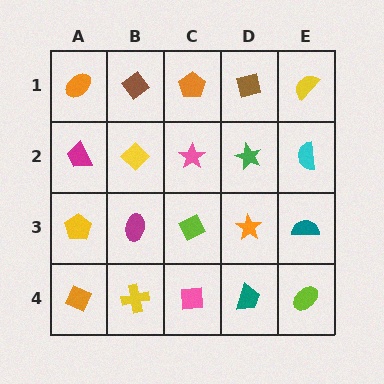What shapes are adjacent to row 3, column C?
A pink star (row 2, column C), a pink square (row 4, column C), a magenta ellipse (row 3, column B), an orange star (row 3, column D).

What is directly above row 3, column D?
A green star.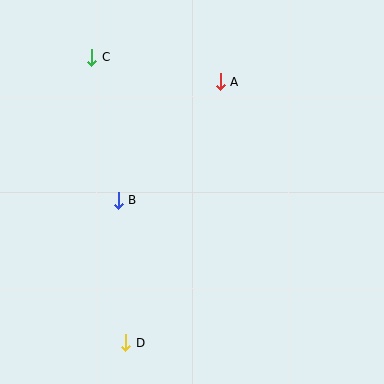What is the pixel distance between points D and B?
The distance between D and B is 143 pixels.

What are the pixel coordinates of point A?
Point A is at (220, 82).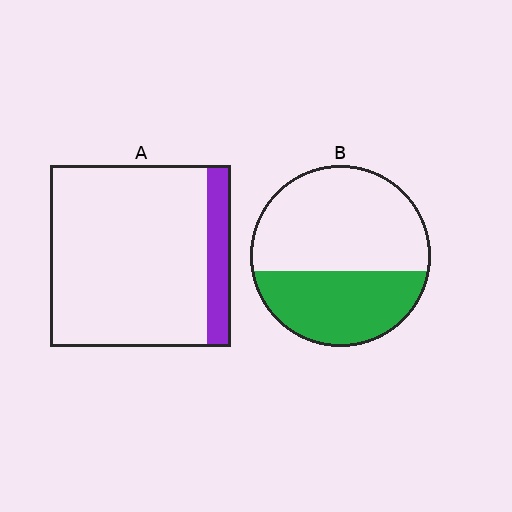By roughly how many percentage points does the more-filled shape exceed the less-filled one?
By roughly 25 percentage points (B over A).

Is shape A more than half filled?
No.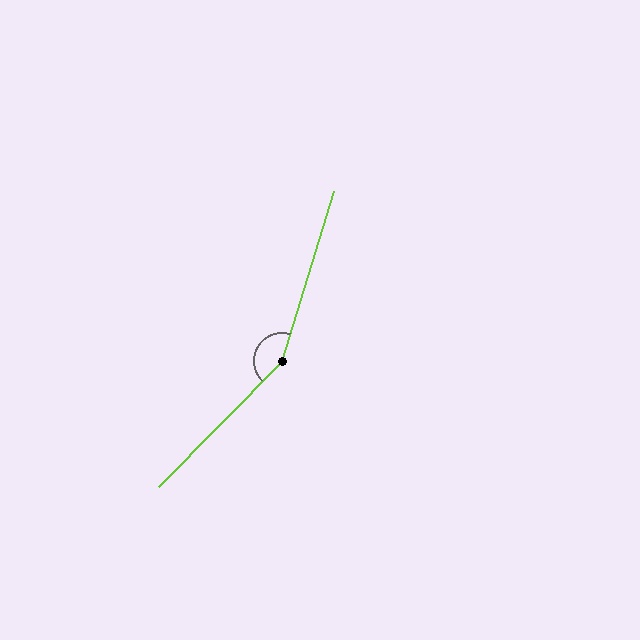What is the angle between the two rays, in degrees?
Approximately 153 degrees.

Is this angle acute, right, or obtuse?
It is obtuse.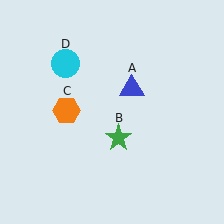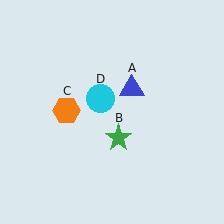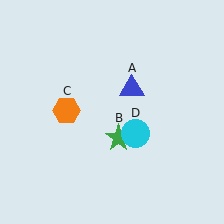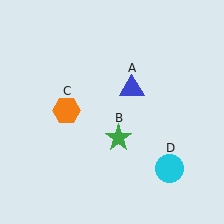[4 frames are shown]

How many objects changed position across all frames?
1 object changed position: cyan circle (object D).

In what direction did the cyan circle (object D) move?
The cyan circle (object D) moved down and to the right.